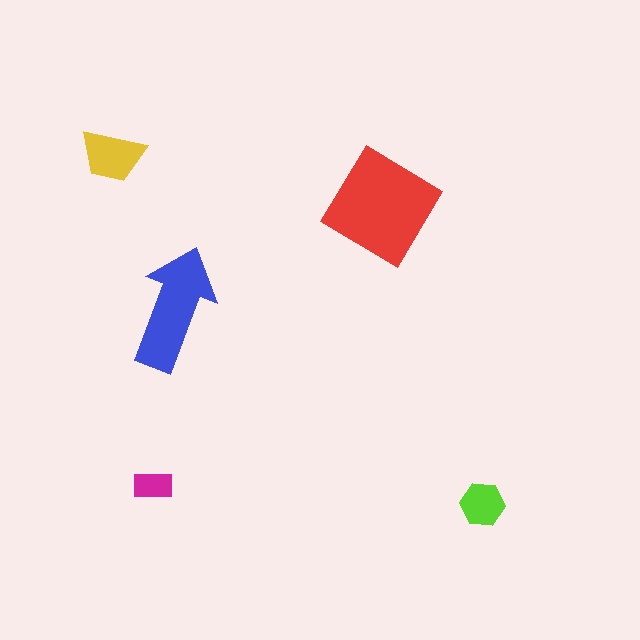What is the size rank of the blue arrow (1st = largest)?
2nd.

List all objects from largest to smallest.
The red diamond, the blue arrow, the yellow trapezoid, the lime hexagon, the magenta rectangle.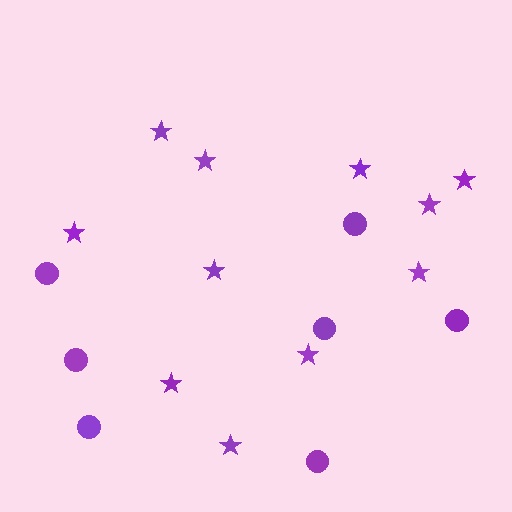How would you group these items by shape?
There are 2 groups: one group of circles (7) and one group of stars (11).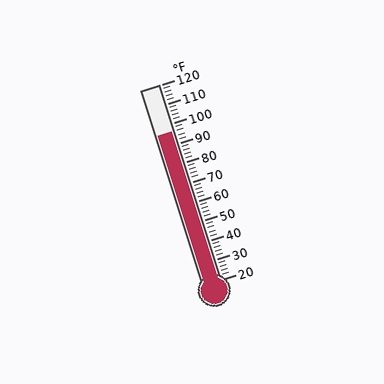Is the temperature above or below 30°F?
The temperature is above 30°F.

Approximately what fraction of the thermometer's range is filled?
The thermometer is filled to approximately 75% of its range.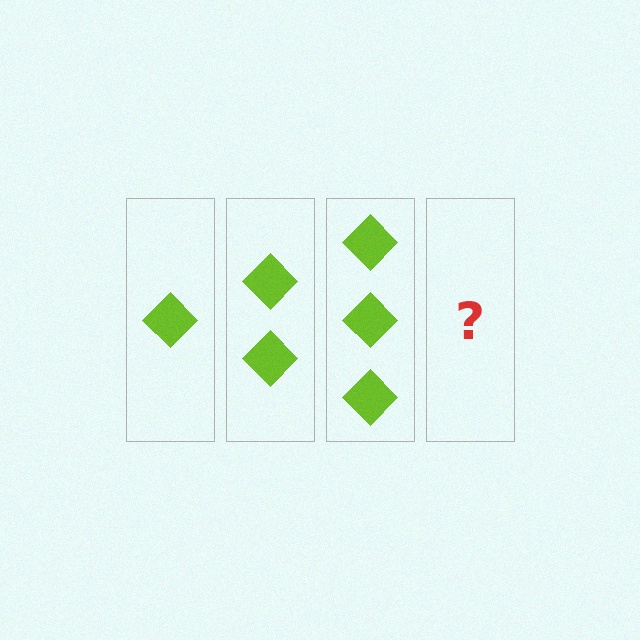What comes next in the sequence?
The next element should be 4 diamonds.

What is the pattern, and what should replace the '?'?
The pattern is that each step adds one more diamond. The '?' should be 4 diamonds.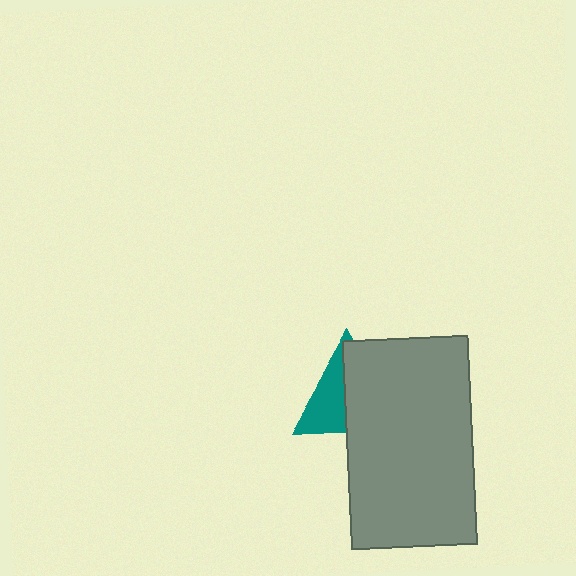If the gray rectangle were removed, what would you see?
You would see the complete teal triangle.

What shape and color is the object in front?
The object in front is a gray rectangle.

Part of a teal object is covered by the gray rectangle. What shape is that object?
It is a triangle.